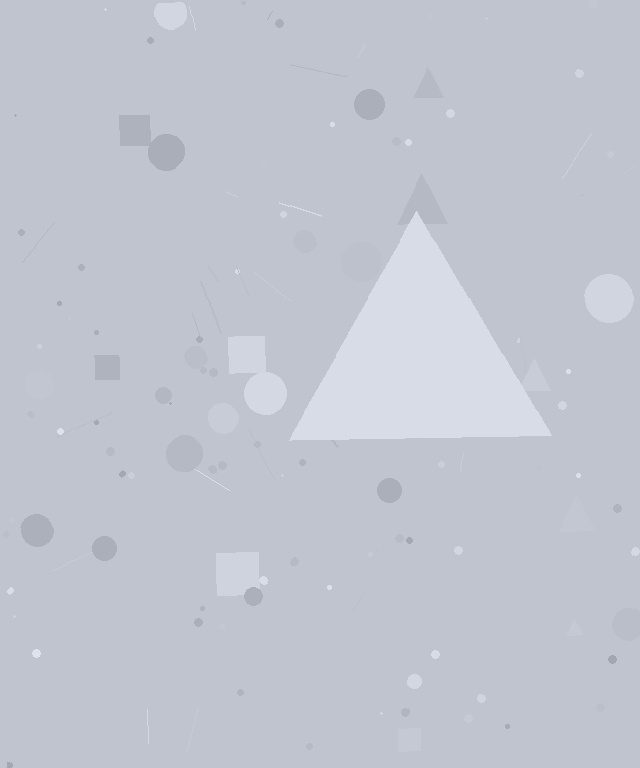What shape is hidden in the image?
A triangle is hidden in the image.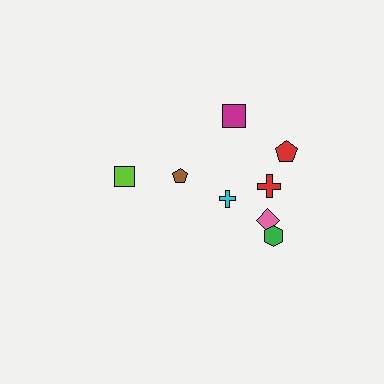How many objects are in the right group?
There are 5 objects.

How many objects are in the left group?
There are 3 objects.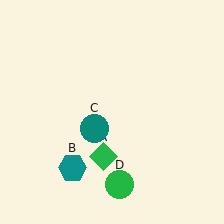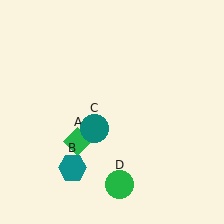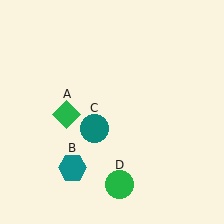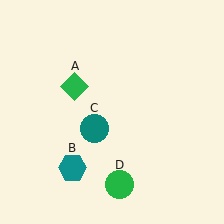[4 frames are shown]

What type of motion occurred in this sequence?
The green diamond (object A) rotated clockwise around the center of the scene.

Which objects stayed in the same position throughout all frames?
Teal hexagon (object B) and teal circle (object C) and green circle (object D) remained stationary.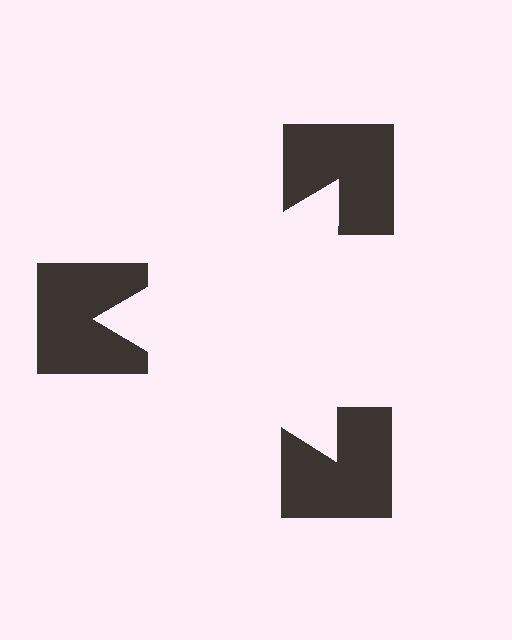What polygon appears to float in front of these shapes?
An illusory triangle — its edges are inferred from the aligned wedge cuts in the notched squares, not physically drawn.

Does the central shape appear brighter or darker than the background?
It typically appears slightly brighter than the background, even though no actual brightness change is drawn.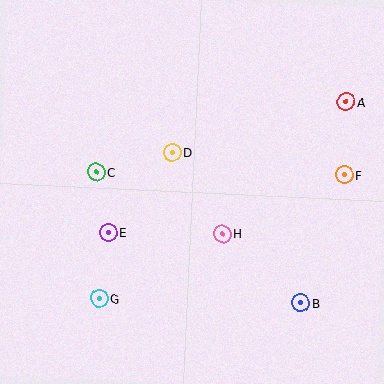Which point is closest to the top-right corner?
Point A is closest to the top-right corner.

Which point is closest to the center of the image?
Point D at (172, 152) is closest to the center.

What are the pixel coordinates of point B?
Point B is at (301, 303).